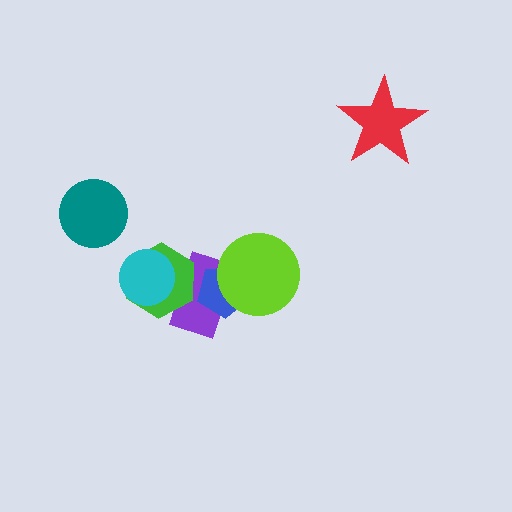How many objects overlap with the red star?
0 objects overlap with the red star.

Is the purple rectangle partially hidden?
Yes, it is partially covered by another shape.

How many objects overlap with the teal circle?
0 objects overlap with the teal circle.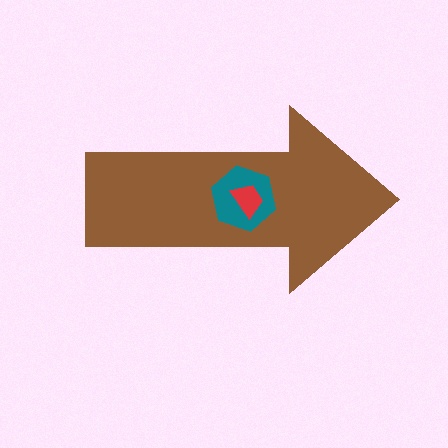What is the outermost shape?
The brown arrow.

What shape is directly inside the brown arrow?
The teal hexagon.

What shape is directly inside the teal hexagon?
The red trapezoid.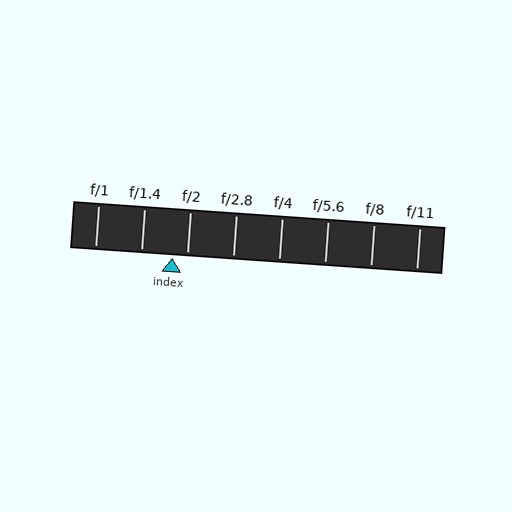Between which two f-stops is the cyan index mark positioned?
The index mark is between f/1.4 and f/2.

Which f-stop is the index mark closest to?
The index mark is closest to f/2.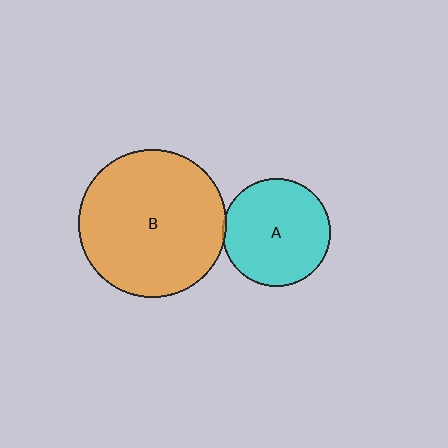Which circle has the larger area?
Circle B (orange).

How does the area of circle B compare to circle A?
Approximately 1.9 times.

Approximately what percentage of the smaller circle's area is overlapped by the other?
Approximately 5%.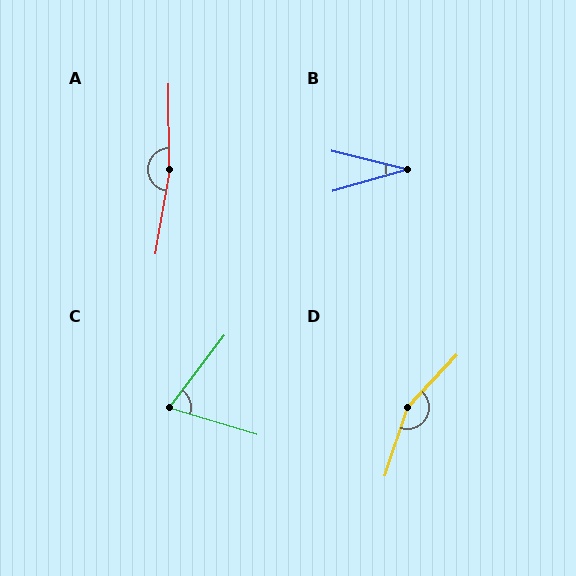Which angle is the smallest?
B, at approximately 30 degrees.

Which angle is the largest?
A, at approximately 170 degrees.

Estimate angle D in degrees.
Approximately 155 degrees.